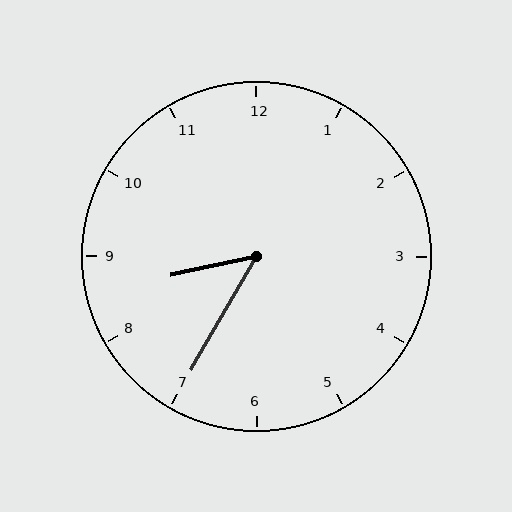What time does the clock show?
8:35.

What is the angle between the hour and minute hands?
Approximately 48 degrees.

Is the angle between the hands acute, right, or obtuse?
It is acute.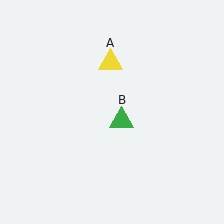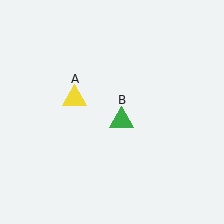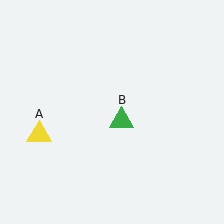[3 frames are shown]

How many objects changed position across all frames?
1 object changed position: yellow triangle (object A).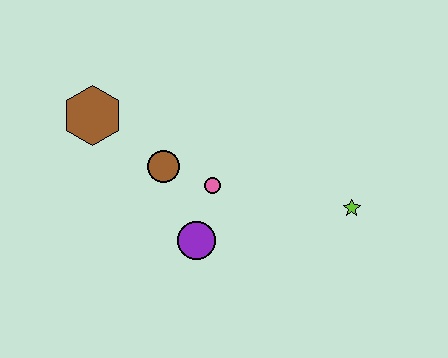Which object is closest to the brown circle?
The pink circle is closest to the brown circle.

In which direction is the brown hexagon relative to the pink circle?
The brown hexagon is to the left of the pink circle.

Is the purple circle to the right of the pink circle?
No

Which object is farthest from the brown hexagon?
The lime star is farthest from the brown hexagon.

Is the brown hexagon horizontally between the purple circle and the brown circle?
No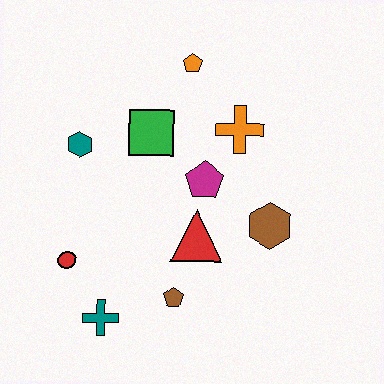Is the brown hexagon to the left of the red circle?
No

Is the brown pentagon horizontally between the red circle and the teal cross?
No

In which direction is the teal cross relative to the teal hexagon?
The teal cross is below the teal hexagon.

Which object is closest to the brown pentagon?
The red triangle is closest to the brown pentagon.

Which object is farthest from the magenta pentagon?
The teal cross is farthest from the magenta pentagon.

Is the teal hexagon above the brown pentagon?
Yes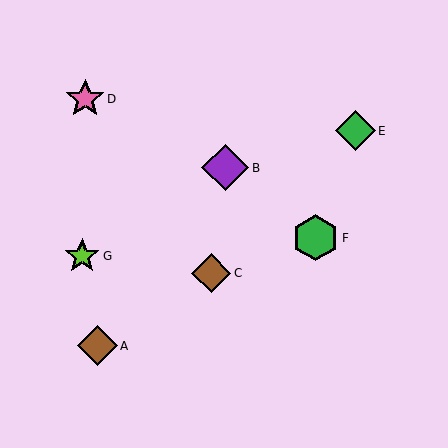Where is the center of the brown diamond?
The center of the brown diamond is at (211, 273).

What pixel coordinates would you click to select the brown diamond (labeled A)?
Click at (98, 346) to select the brown diamond A.